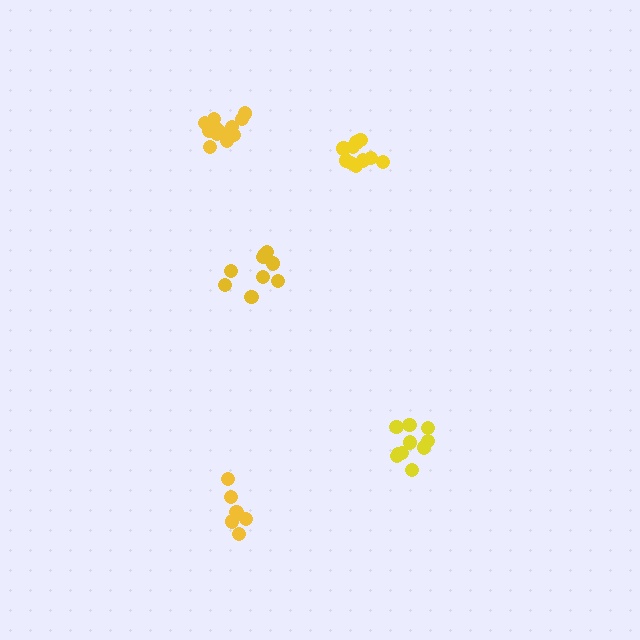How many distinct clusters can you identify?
There are 5 distinct clusters.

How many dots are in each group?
Group 1: 9 dots, Group 2: 6 dots, Group 3: 10 dots, Group 4: 12 dots, Group 5: 11 dots (48 total).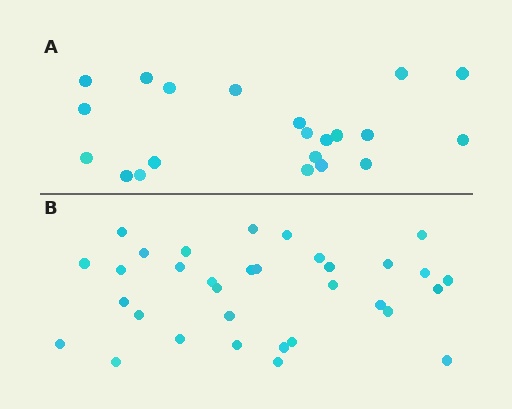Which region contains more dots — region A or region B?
Region B (the bottom region) has more dots.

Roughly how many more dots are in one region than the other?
Region B has roughly 12 or so more dots than region A.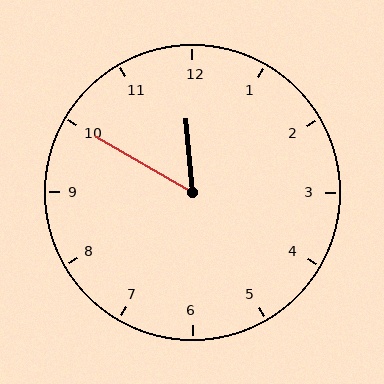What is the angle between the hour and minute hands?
Approximately 55 degrees.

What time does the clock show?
11:50.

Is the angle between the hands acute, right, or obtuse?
It is acute.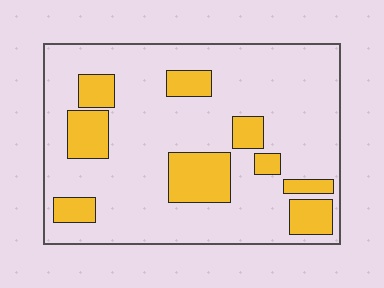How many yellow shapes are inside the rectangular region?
9.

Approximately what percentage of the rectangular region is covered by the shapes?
Approximately 20%.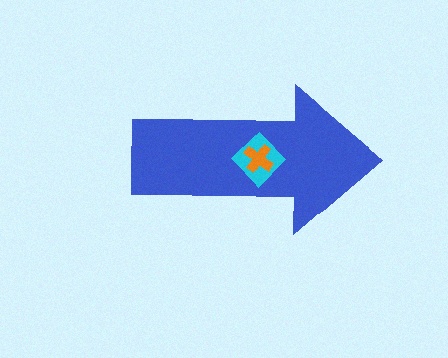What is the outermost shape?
The blue arrow.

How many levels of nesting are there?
3.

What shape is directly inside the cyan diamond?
The orange cross.